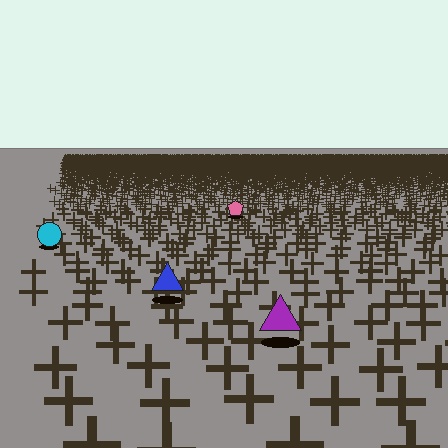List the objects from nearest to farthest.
From nearest to farthest: the purple triangle, the blue triangle, the cyan circle, the pink pentagon.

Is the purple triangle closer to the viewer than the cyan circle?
Yes. The purple triangle is closer — you can tell from the texture gradient: the ground texture is coarser near it.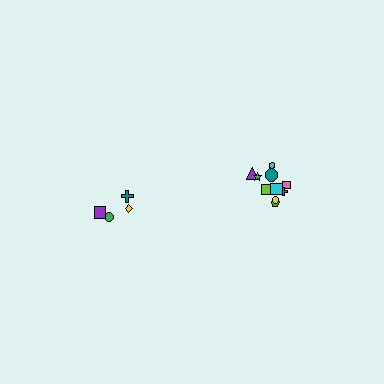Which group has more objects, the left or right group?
The right group.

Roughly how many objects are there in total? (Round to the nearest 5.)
Roughly 15 objects in total.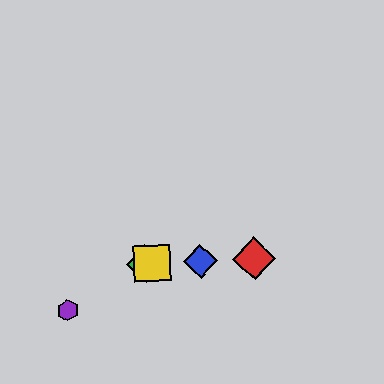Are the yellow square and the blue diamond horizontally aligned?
Yes, both are at y≈263.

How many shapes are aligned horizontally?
4 shapes (the red diamond, the blue diamond, the green diamond, the yellow square) are aligned horizontally.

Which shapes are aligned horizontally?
The red diamond, the blue diamond, the green diamond, the yellow square are aligned horizontally.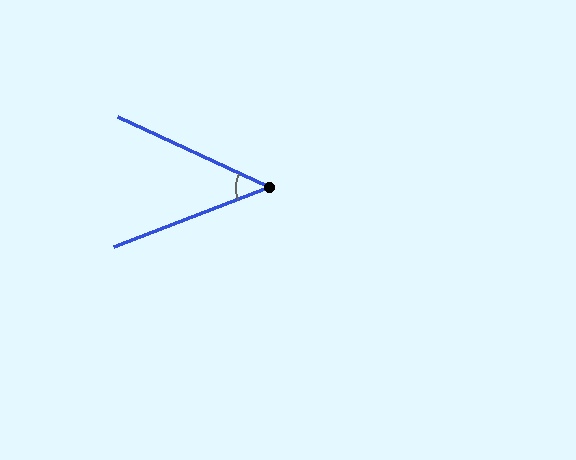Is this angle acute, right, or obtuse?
It is acute.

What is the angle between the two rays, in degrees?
Approximately 46 degrees.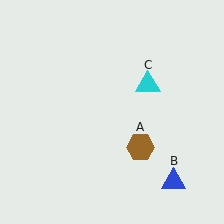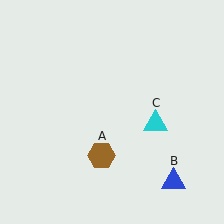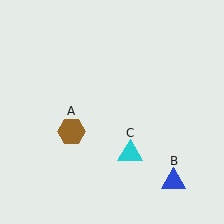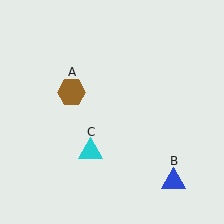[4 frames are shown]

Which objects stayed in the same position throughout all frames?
Blue triangle (object B) remained stationary.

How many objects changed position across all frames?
2 objects changed position: brown hexagon (object A), cyan triangle (object C).